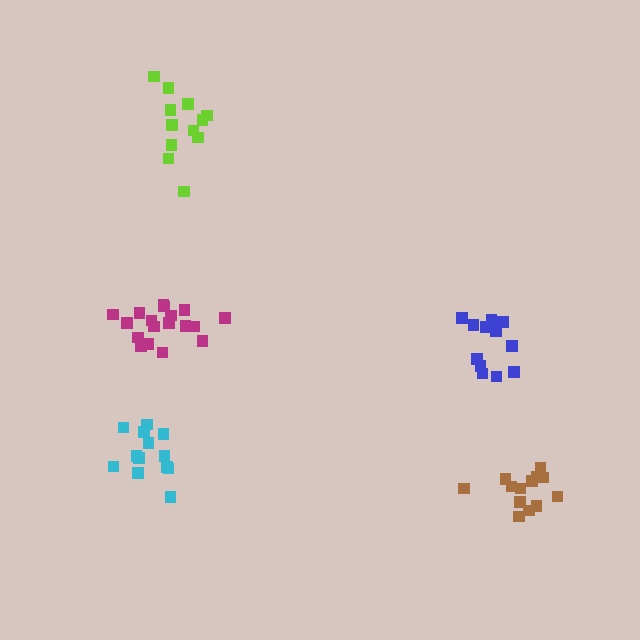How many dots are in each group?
Group 1: 13 dots, Group 2: 13 dots, Group 3: 18 dots, Group 4: 12 dots, Group 5: 12 dots (68 total).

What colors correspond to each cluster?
The clusters are colored: brown, cyan, magenta, blue, lime.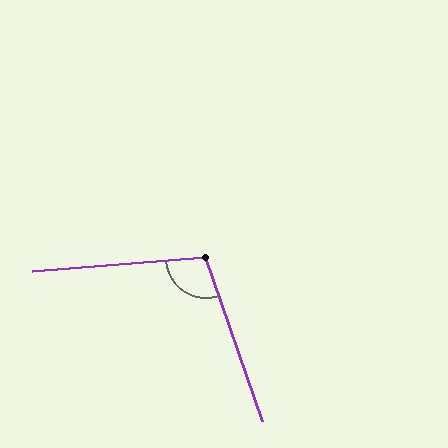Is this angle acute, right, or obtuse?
It is obtuse.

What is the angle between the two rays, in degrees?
Approximately 105 degrees.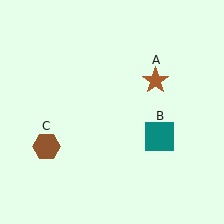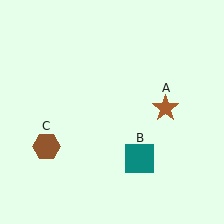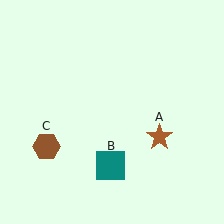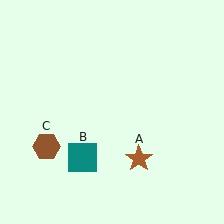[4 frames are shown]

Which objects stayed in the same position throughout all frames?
Brown hexagon (object C) remained stationary.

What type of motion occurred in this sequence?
The brown star (object A), teal square (object B) rotated clockwise around the center of the scene.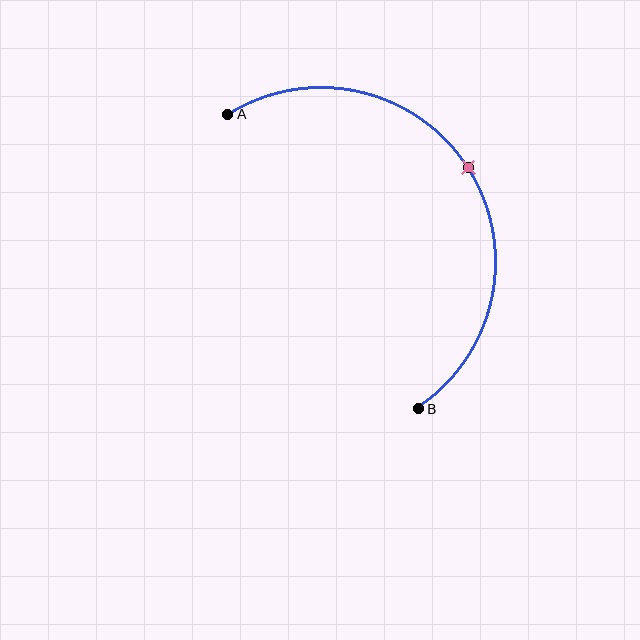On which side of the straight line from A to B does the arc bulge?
The arc bulges to the right of the straight line connecting A and B.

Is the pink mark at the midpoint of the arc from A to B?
Yes. The pink mark lies on the arc at equal arc-length from both A and B — it is the arc midpoint.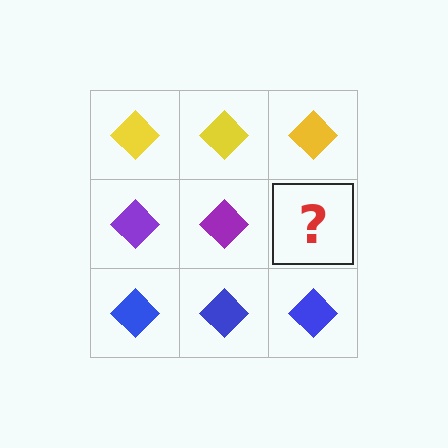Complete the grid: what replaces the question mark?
The question mark should be replaced with a purple diamond.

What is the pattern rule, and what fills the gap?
The rule is that each row has a consistent color. The gap should be filled with a purple diamond.